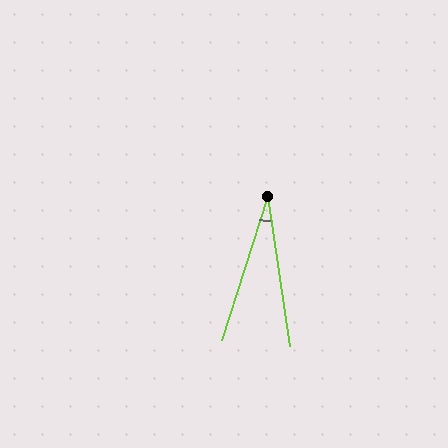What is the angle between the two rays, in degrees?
Approximately 26 degrees.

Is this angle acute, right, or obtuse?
It is acute.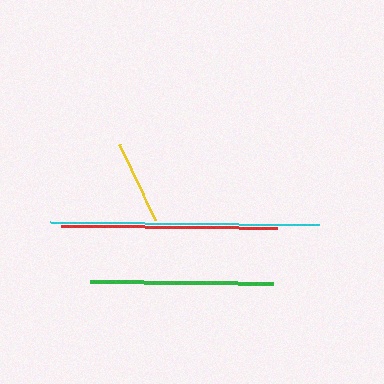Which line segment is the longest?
The cyan line is the longest at approximately 269 pixels.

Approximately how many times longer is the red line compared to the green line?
The red line is approximately 1.2 times the length of the green line.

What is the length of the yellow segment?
The yellow segment is approximately 84 pixels long.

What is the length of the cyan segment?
The cyan segment is approximately 269 pixels long.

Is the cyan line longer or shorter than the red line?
The cyan line is longer than the red line.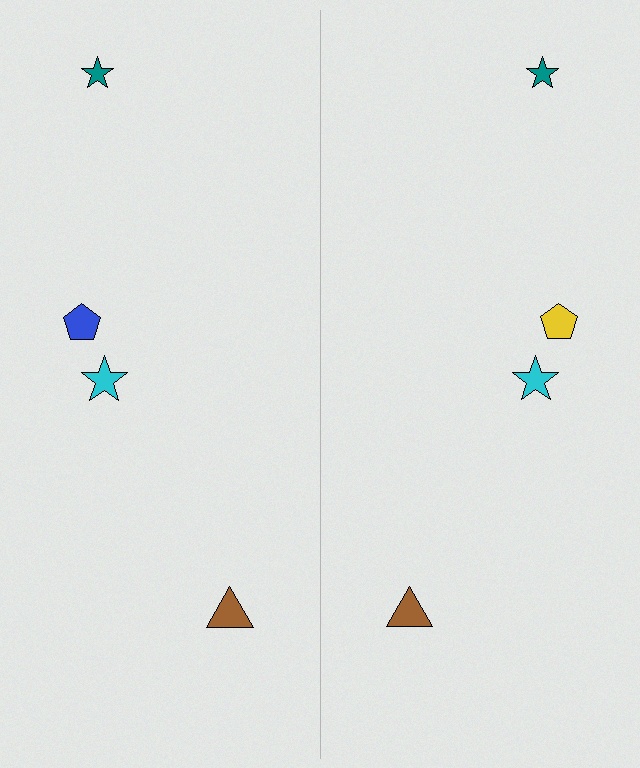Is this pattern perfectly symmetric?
No, the pattern is not perfectly symmetric. The yellow pentagon on the right side breaks the symmetry — its mirror counterpart is blue.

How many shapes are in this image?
There are 8 shapes in this image.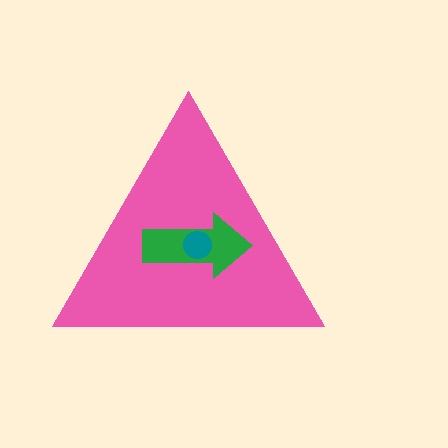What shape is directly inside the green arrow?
The teal circle.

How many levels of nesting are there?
3.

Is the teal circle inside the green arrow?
Yes.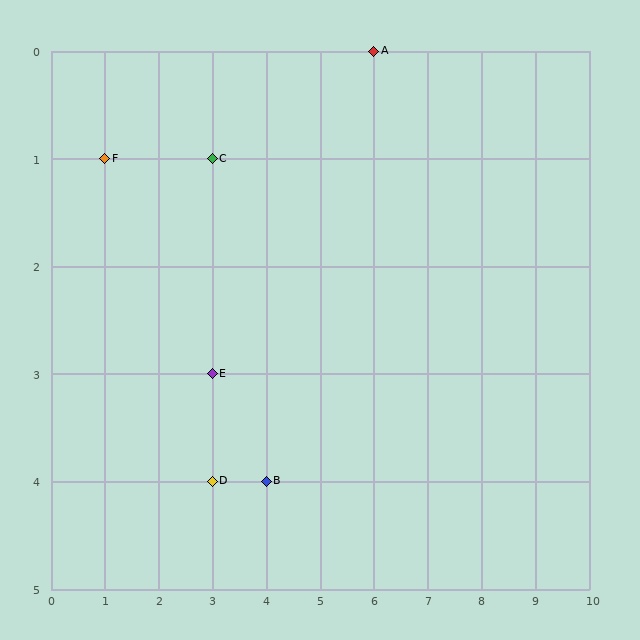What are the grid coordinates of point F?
Point F is at grid coordinates (1, 1).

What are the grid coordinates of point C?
Point C is at grid coordinates (3, 1).